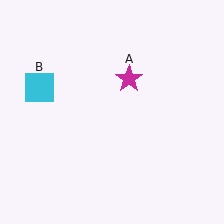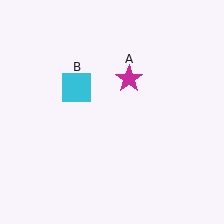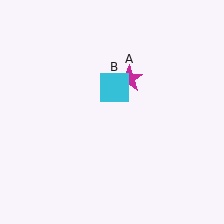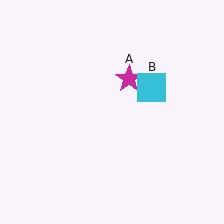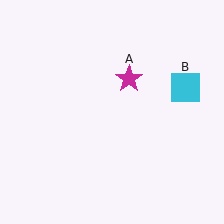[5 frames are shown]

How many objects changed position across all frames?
1 object changed position: cyan square (object B).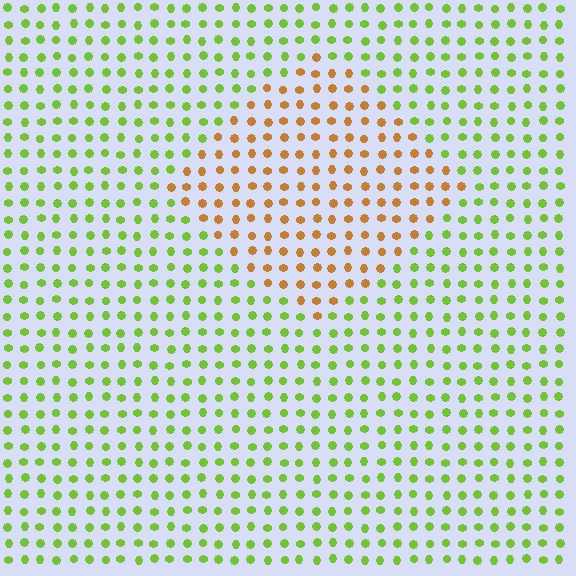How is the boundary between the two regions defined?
The boundary is defined purely by a slight shift in hue (about 63 degrees). Spacing, size, and orientation are identical on both sides.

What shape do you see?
I see a diamond.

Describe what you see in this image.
The image is filled with small lime elements in a uniform arrangement. A diamond-shaped region is visible where the elements are tinted to a slightly different hue, forming a subtle color boundary.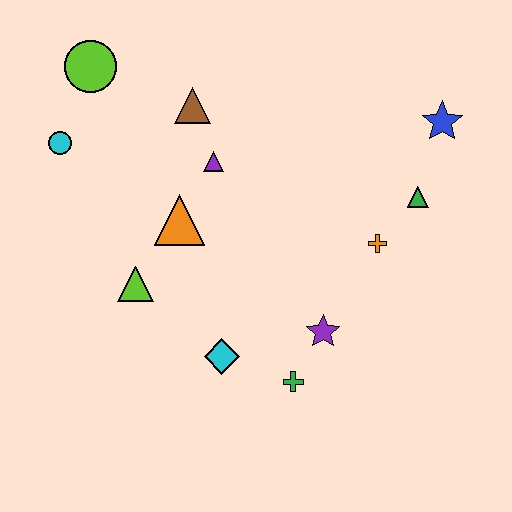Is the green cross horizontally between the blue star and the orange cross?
No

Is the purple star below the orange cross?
Yes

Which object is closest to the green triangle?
The orange cross is closest to the green triangle.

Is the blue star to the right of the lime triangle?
Yes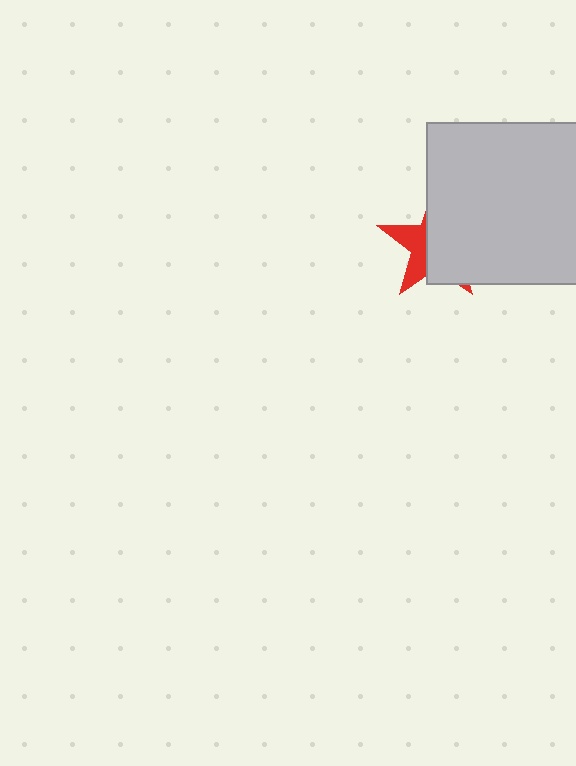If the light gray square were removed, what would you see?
You would see the complete red star.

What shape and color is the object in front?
The object in front is a light gray square.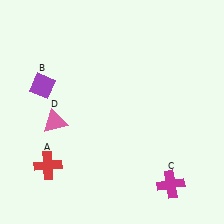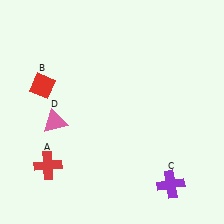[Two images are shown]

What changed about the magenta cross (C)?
In Image 1, C is magenta. In Image 2, it changed to purple.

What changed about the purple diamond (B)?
In Image 1, B is purple. In Image 2, it changed to red.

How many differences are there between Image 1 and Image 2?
There are 2 differences between the two images.